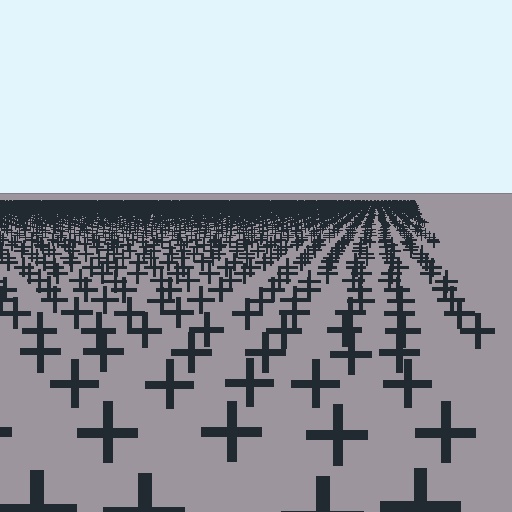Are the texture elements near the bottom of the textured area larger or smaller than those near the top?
Larger. Near the bottom, elements are closer to the viewer and appear at a bigger on-screen size.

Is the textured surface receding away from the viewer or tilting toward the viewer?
The surface is receding away from the viewer. Texture elements get smaller and denser toward the top.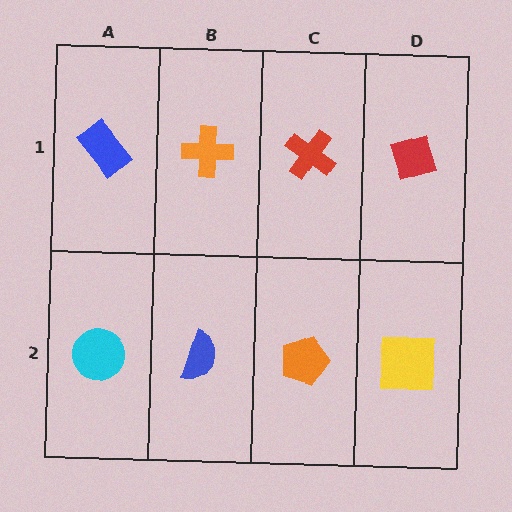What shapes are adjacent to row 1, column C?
An orange pentagon (row 2, column C), an orange cross (row 1, column B), a red diamond (row 1, column D).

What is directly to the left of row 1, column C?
An orange cross.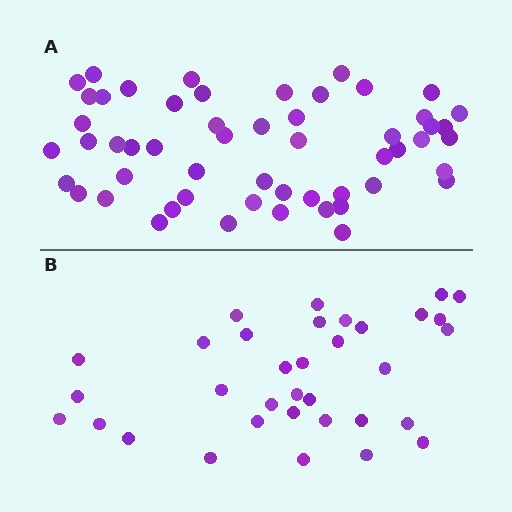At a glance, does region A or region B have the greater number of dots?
Region A (the top region) has more dots.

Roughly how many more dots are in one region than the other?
Region A has approximately 20 more dots than region B.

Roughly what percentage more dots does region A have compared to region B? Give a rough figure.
About 60% more.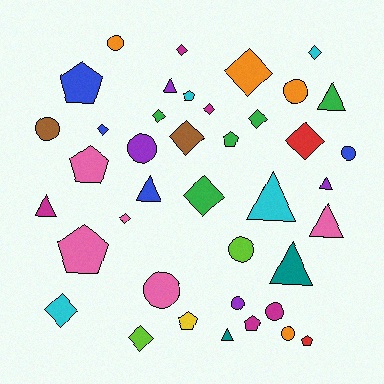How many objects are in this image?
There are 40 objects.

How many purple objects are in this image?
There are 4 purple objects.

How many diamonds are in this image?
There are 13 diamonds.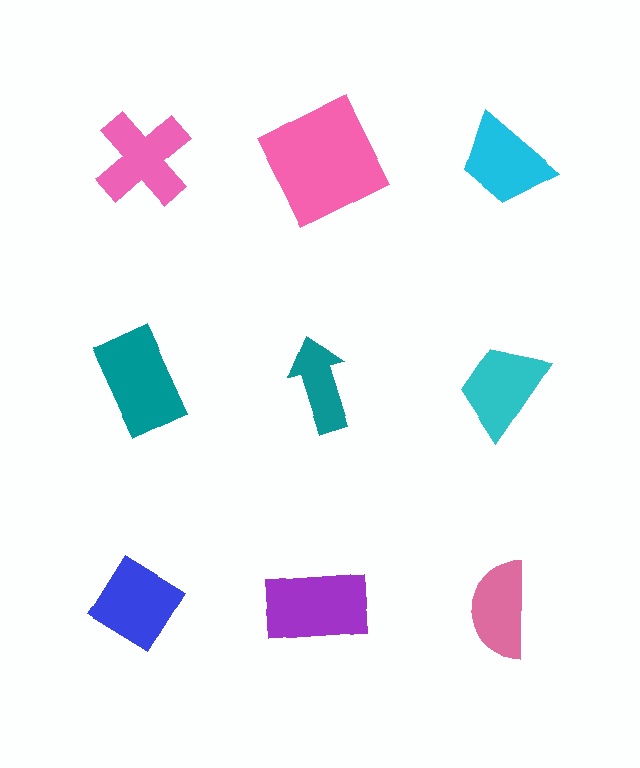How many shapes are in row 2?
3 shapes.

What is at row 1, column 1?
A pink cross.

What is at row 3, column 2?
A purple rectangle.